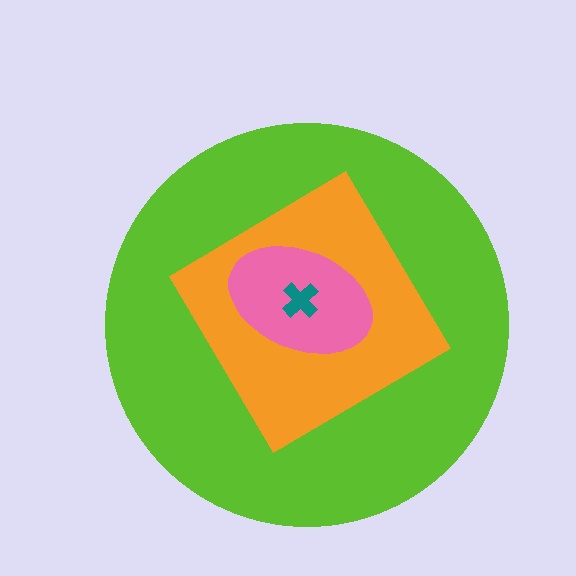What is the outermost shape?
The lime circle.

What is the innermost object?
The teal cross.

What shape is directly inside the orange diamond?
The pink ellipse.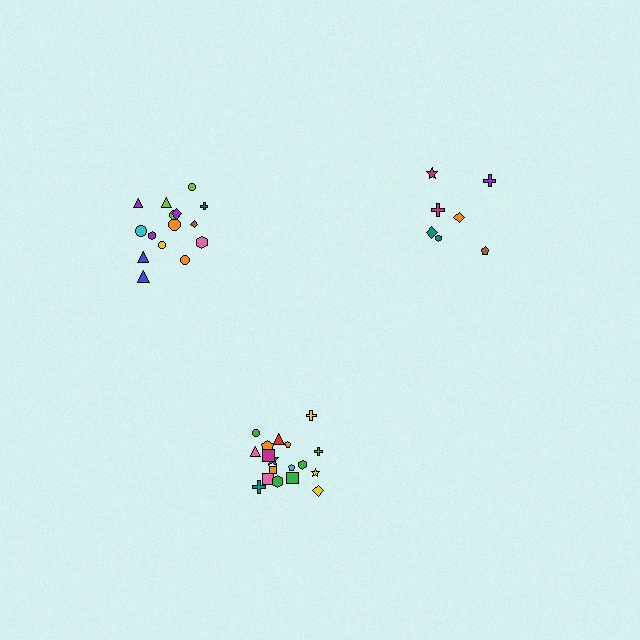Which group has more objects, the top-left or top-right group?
The top-left group.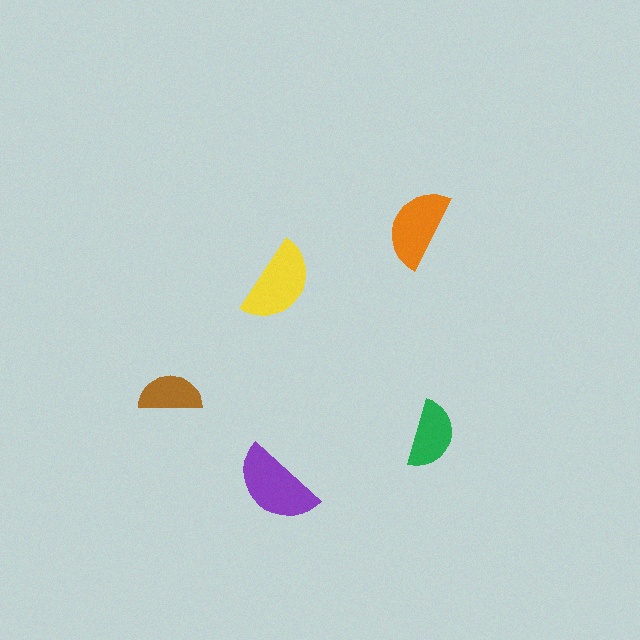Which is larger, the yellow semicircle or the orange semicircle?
The yellow one.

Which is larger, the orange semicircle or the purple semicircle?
The purple one.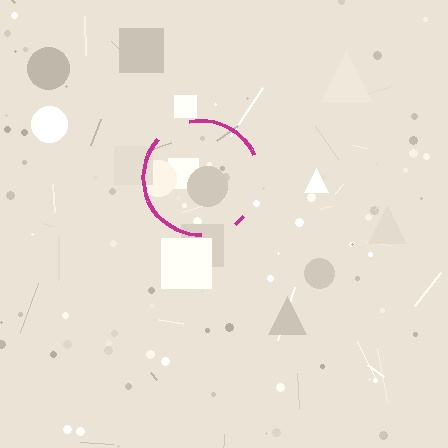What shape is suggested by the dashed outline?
The dashed outline suggests a circle.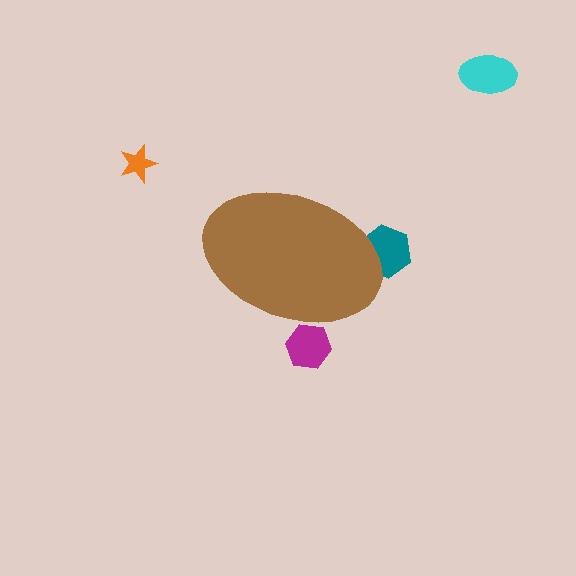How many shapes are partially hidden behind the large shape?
2 shapes are partially hidden.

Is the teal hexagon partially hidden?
Yes, the teal hexagon is partially hidden behind the brown ellipse.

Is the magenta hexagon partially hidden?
Yes, the magenta hexagon is partially hidden behind the brown ellipse.